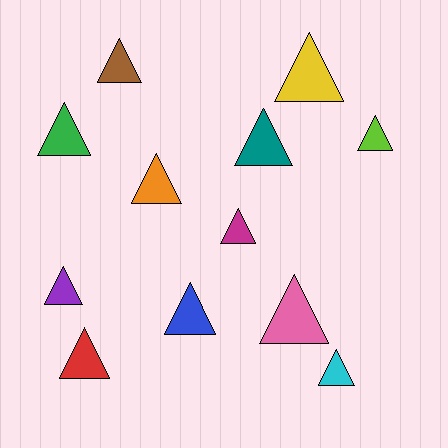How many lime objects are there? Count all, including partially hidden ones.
There is 1 lime object.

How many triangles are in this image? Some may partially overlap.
There are 12 triangles.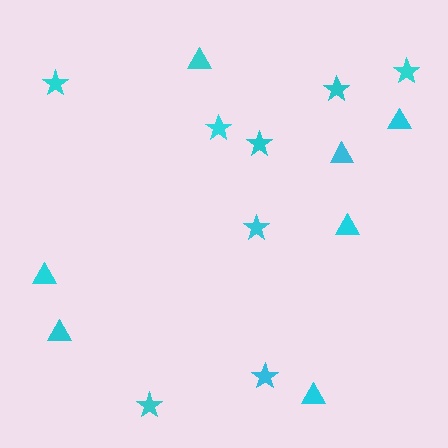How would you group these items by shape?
There are 2 groups: one group of triangles (7) and one group of stars (8).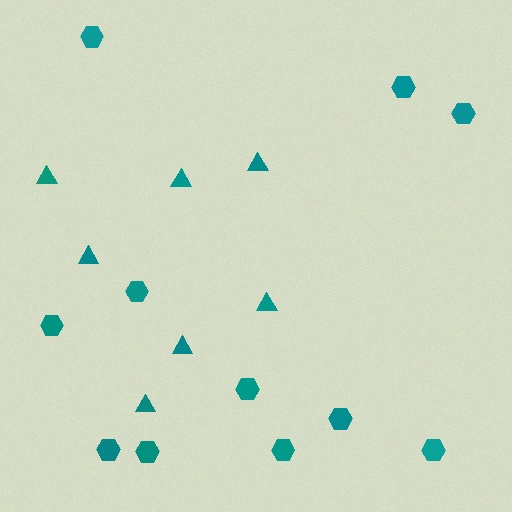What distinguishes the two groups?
There are 2 groups: one group of triangles (7) and one group of hexagons (11).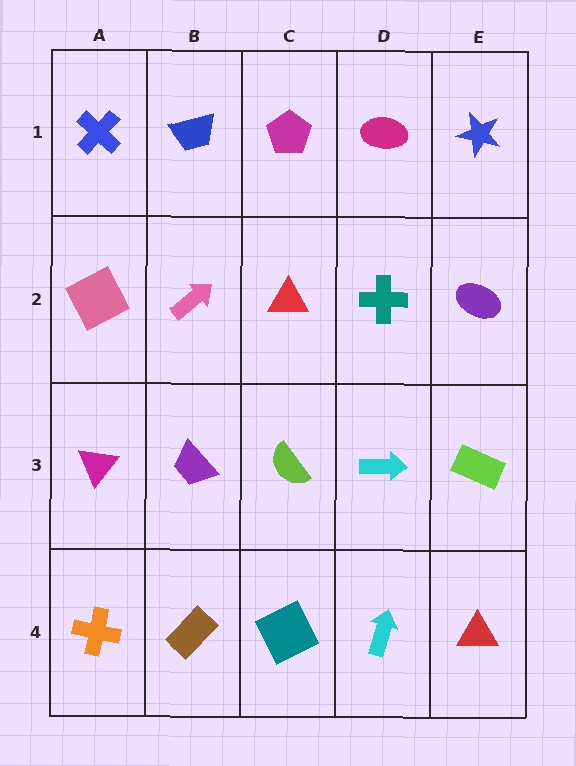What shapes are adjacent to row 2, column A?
A blue cross (row 1, column A), a magenta triangle (row 3, column A), a pink arrow (row 2, column B).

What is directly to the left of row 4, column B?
An orange cross.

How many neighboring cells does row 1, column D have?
3.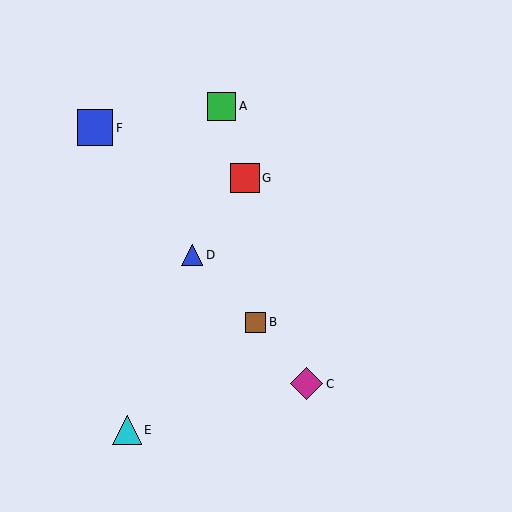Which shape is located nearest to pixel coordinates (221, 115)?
The green square (labeled A) at (222, 106) is nearest to that location.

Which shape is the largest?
The blue square (labeled F) is the largest.